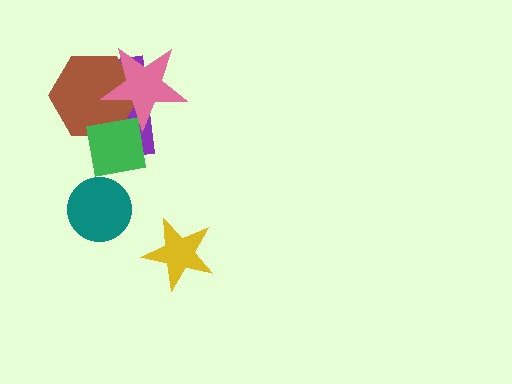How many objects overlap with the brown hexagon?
3 objects overlap with the brown hexagon.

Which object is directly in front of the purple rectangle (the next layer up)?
The brown hexagon is directly in front of the purple rectangle.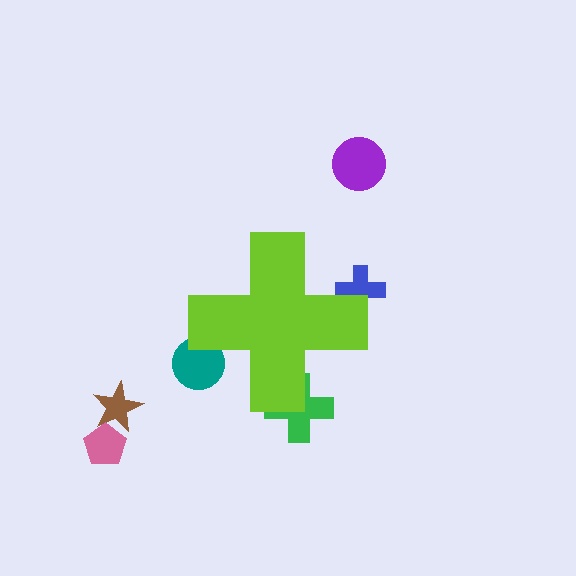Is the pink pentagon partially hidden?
No, the pink pentagon is fully visible.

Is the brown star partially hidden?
No, the brown star is fully visible.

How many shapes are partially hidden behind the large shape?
3 shapes are partially hidden.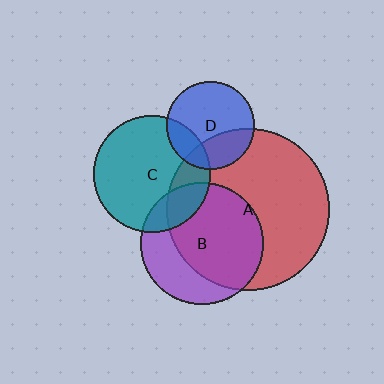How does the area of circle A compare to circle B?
Approximately 1.8 times.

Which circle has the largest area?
Circle A (red).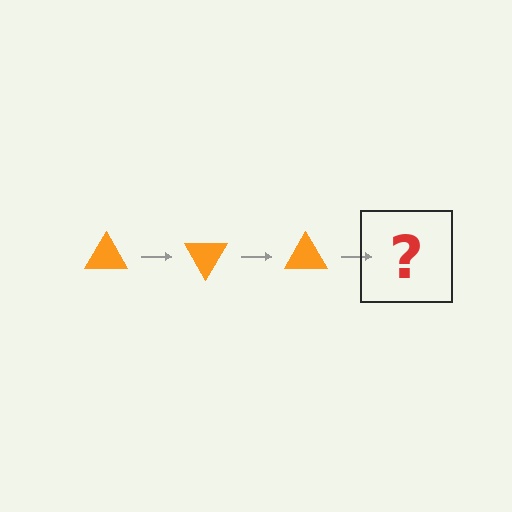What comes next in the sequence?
The next element should be an orange triangle rotated 180 degrees.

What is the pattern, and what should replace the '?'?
The pattern is that the triangle rotates 60 degrees each step. The '?' should be an orange triangle rotated 180 degrees.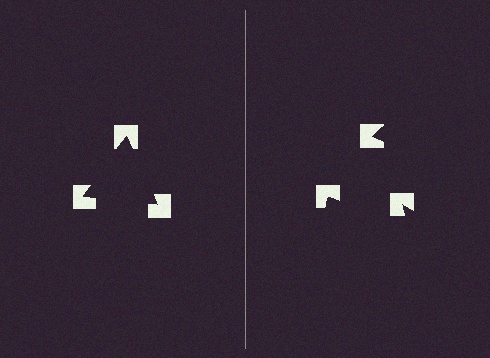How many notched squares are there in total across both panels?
6 — 3 on each side.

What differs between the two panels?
The notched squares are positioned identically on both sides; only the wedge orientations differ. On the left they align to a triangle; on the right they are misaligned.